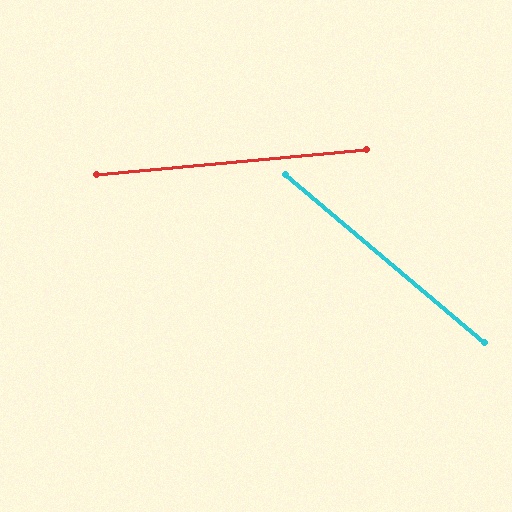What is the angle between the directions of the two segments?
Approximately 45 degrees.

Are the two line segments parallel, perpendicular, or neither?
Neither parallel nor perpendicular — they differ by about 45°.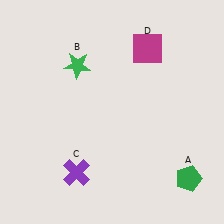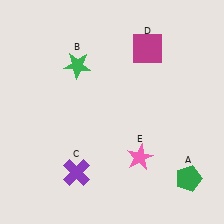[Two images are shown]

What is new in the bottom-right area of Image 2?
A pink star (E) was added in the bottom-right area of Image 2.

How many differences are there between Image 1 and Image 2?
There is 1 difference between the two images.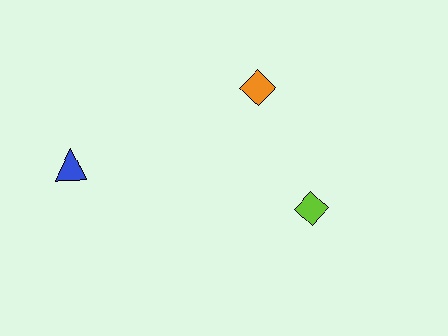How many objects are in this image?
There are 3 objects.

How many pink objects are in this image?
There are no pink objects.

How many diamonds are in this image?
There are 2 diamonds.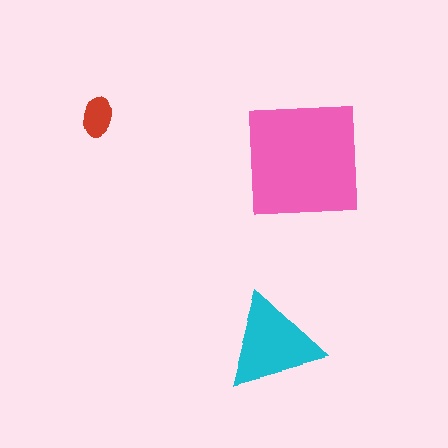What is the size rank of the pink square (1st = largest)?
1st.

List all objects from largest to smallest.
The pink square, the cyan triangle, the red ellipse.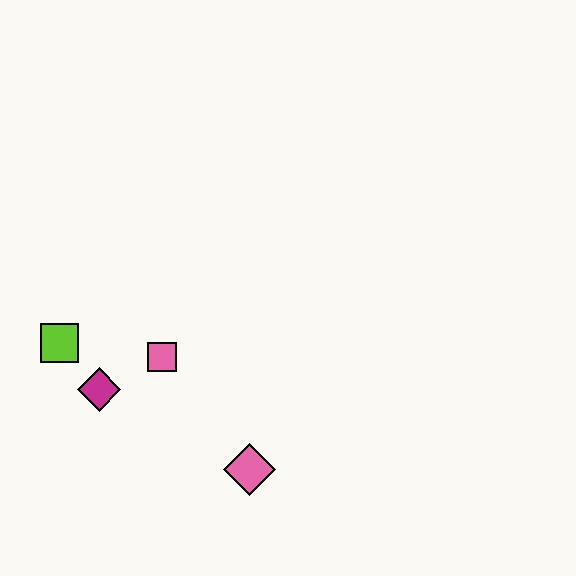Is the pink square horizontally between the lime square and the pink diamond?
Yes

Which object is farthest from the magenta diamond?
The pink diamond is farthest from the magenta diamond.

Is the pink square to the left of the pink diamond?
Yes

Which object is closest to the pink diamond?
The pink square is closest to the pink diamond.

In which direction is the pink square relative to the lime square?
The pink square is to the right of the lime square.